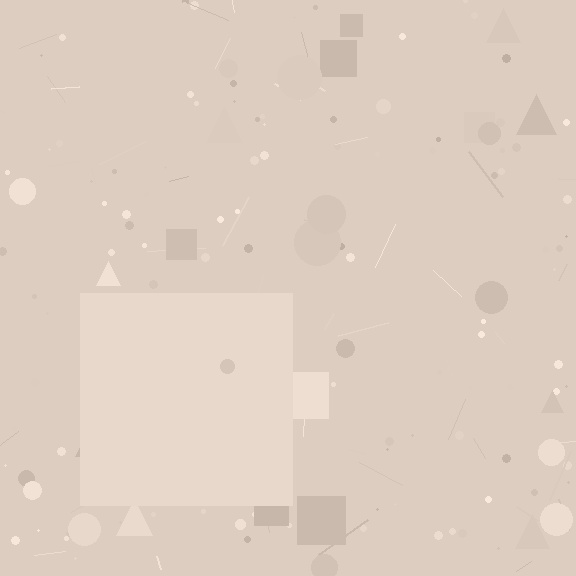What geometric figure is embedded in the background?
A square is embedded in the background.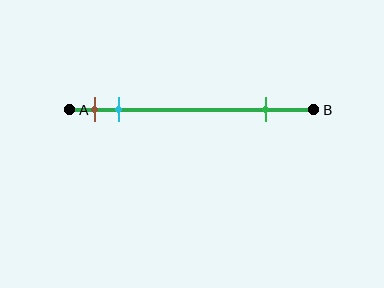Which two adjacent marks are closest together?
The brown and cyan marks are the closest adjacent pair.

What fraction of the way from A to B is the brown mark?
The brown mark is approximately 10% (0.1) of the way from A to B.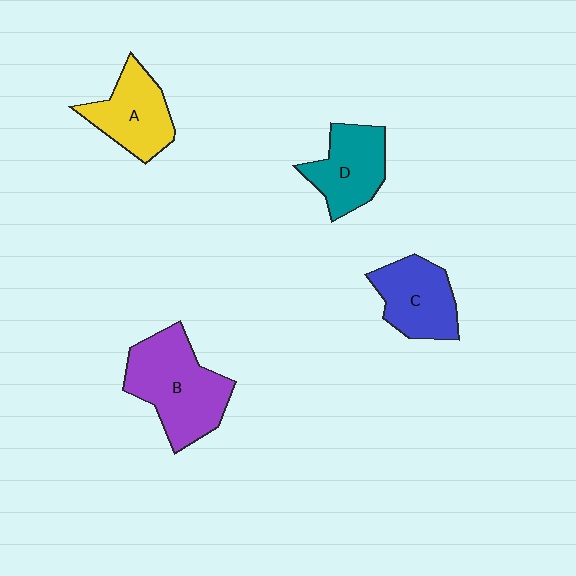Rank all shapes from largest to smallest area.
From largest to smallest: B (purple), C (blue), A (yellow), D (teal).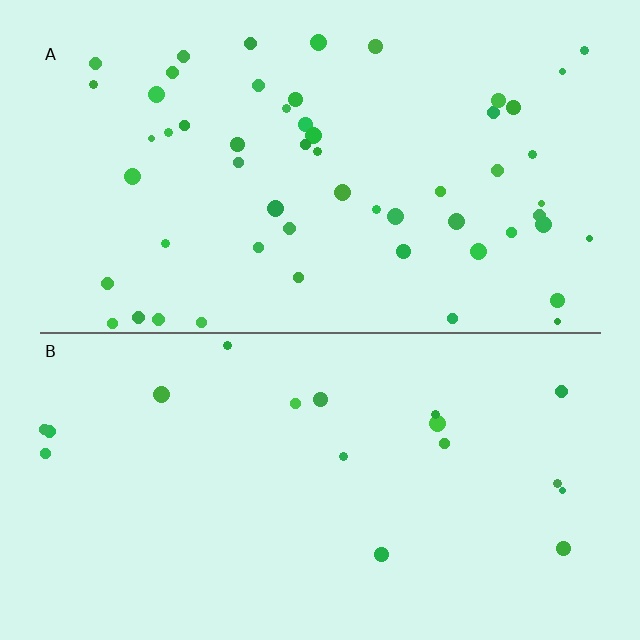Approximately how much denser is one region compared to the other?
Approximately 3.0× — region A over region B.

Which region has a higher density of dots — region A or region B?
A (the top).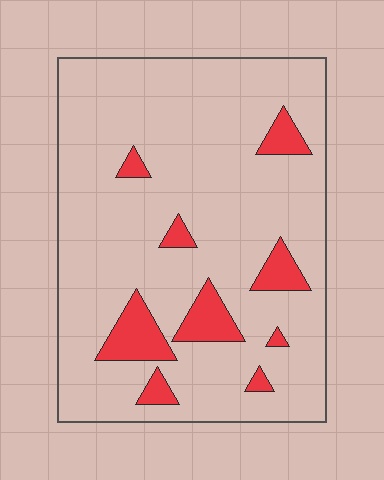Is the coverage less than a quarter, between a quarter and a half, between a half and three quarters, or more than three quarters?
Less than a quarter.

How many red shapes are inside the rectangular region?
9.